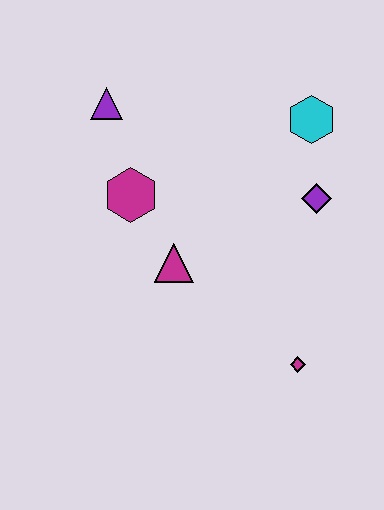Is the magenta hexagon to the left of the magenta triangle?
Yes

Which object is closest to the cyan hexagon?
The purple diamond is closest to the cyan hexagon.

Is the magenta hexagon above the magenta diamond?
Yes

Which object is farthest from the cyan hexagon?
The magenta diamond is farthest from the cyan hexagon.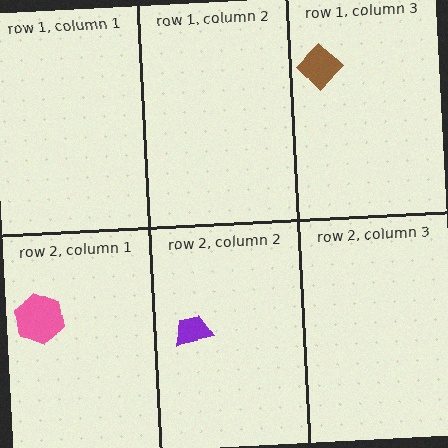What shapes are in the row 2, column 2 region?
The purple trapezoid.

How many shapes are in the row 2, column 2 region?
1.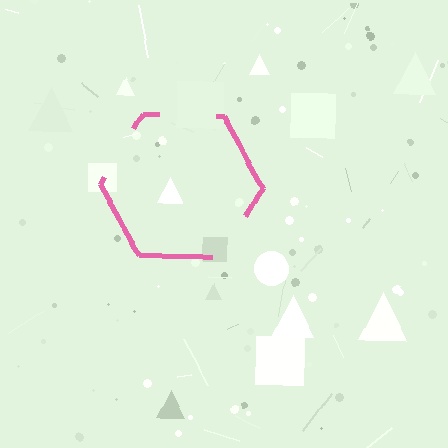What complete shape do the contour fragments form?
The contour fragments form a hexagon.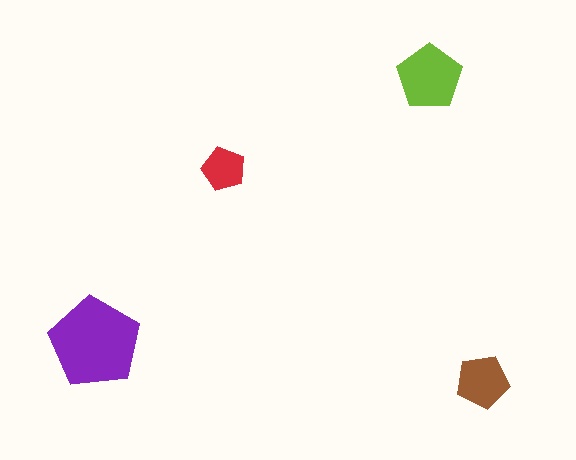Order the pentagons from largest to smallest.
the purple one, the lime one, the brown one, the red one.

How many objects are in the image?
There are 4 objects in the image.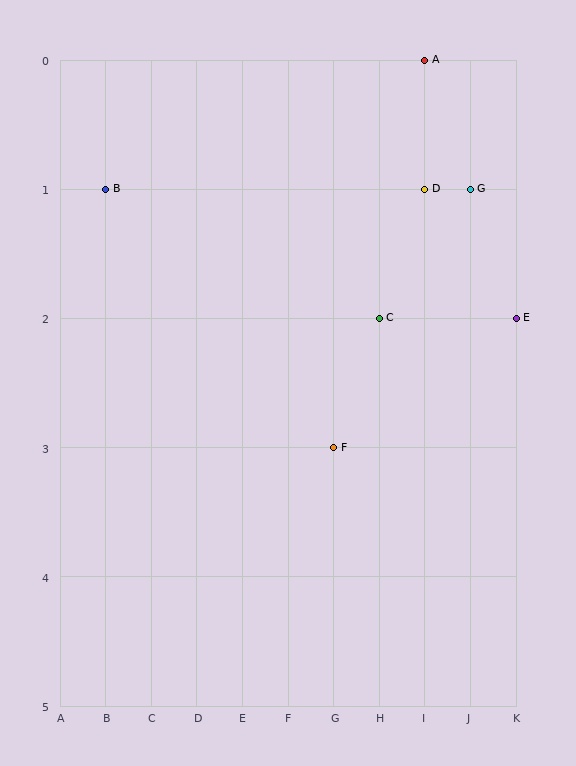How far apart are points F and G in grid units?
Points F and G are 3 columns and 2 rows apart (about 3.6 grid units diagonally).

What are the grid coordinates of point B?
Point B is at grid coordinates (B, 1).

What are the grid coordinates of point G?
Point G is at grid coordinates (J, 1).